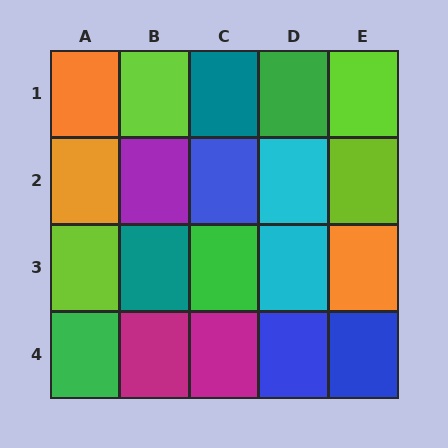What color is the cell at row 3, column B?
Teal.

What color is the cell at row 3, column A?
Lime.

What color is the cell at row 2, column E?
Lime.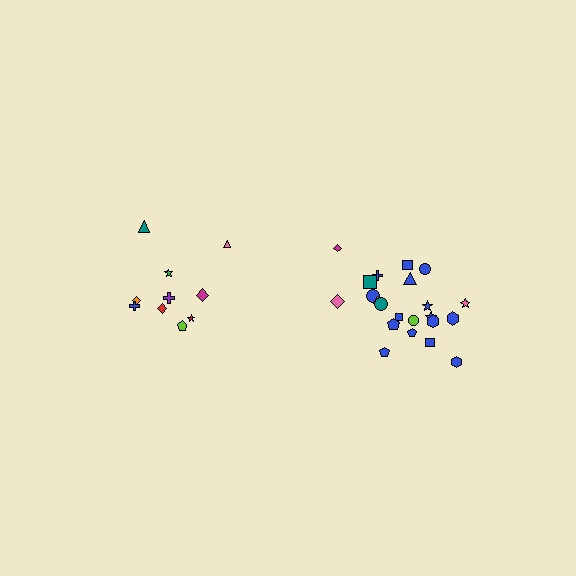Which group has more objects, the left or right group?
The right group.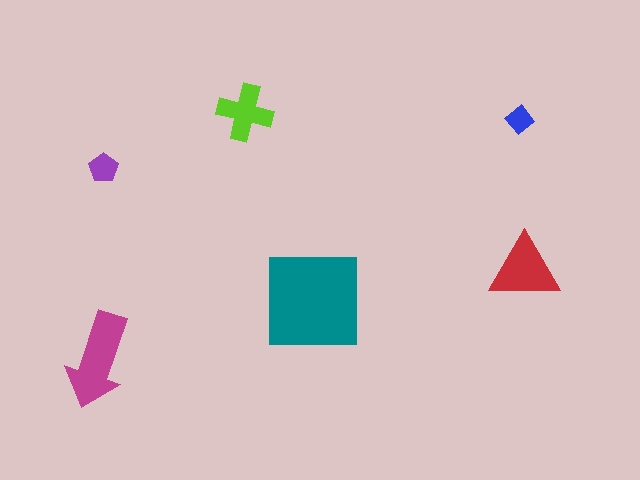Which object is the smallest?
The blue diamond.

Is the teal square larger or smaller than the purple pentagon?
Larger.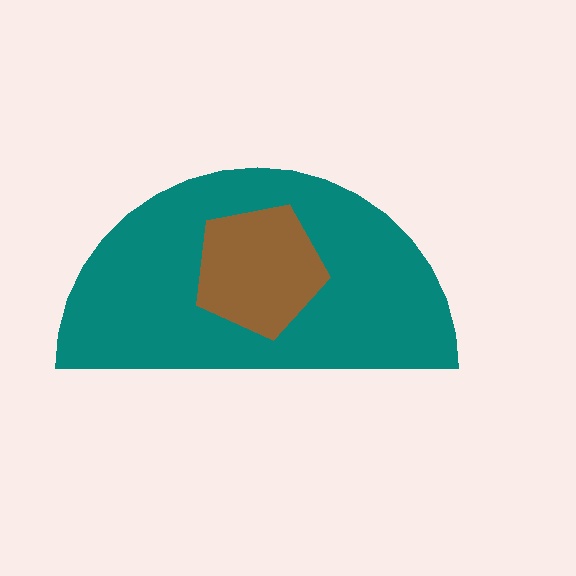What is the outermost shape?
The teal semicircle.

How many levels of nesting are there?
2.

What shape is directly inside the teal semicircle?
The brown pentagon.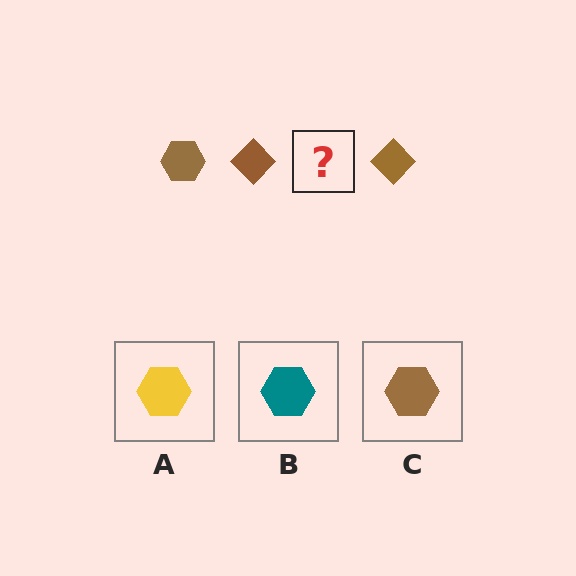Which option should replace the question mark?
Option C.